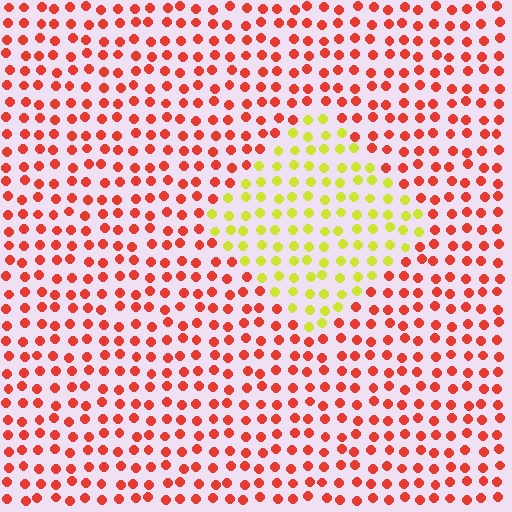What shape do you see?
I see a diamond.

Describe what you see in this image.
The image is filled with small red elements in a uniform arrangement. A diamond-shaped region is visible where the elements are tinted to a slightly different hue, forming a subtle color boundary.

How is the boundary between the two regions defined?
The boundary is defined purely by a slight shift in hue (about 66 degrees). Spacing, size, and orientation are identical on both sides.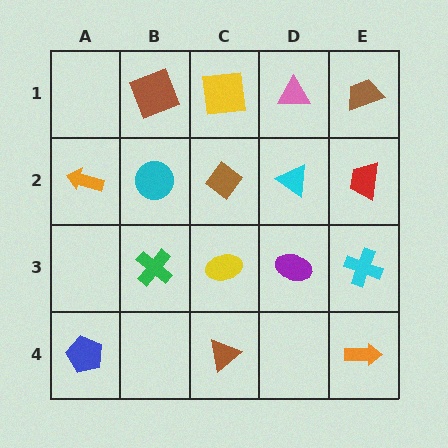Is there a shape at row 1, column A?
No, that cell is empty.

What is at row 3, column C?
A yellow ellipse.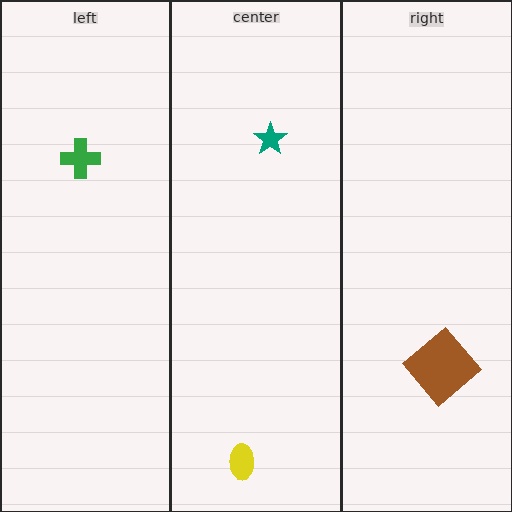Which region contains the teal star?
The center region.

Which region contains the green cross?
The left region.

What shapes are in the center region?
The yellow ellipse, the teal star.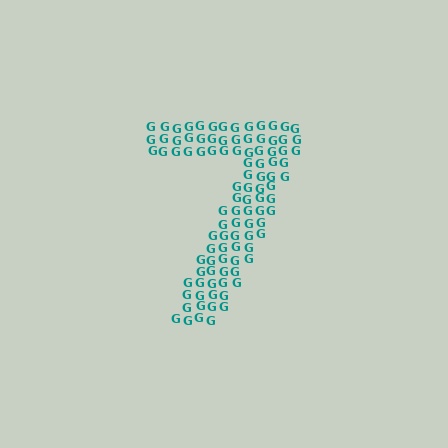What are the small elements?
The small elements are letter G's.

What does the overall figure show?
The overall figure shows the digit 7.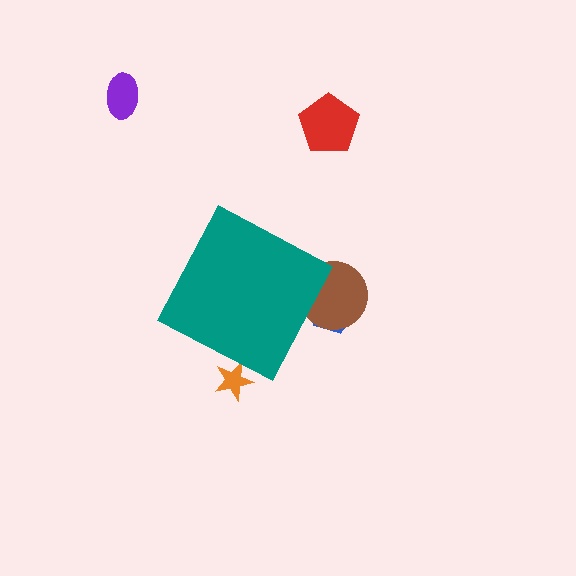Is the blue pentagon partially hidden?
Yes, the blue pentagon is partially hidden behind the teal diamond.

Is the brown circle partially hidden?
Yes, the brown circle is partially hidden behind the teal diamond.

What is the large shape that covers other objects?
A teal diamond.